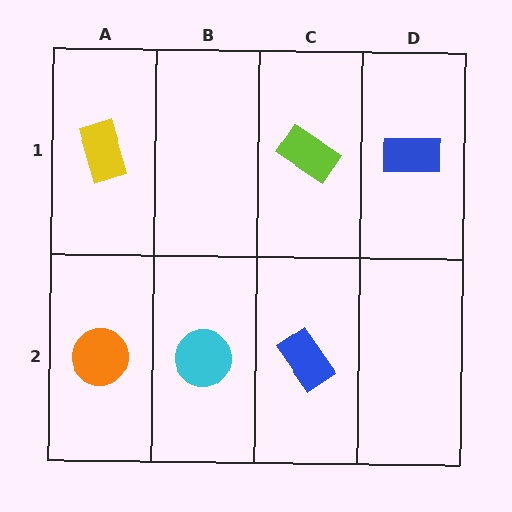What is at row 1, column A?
A yellow rectangle.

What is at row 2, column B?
A cyan circle.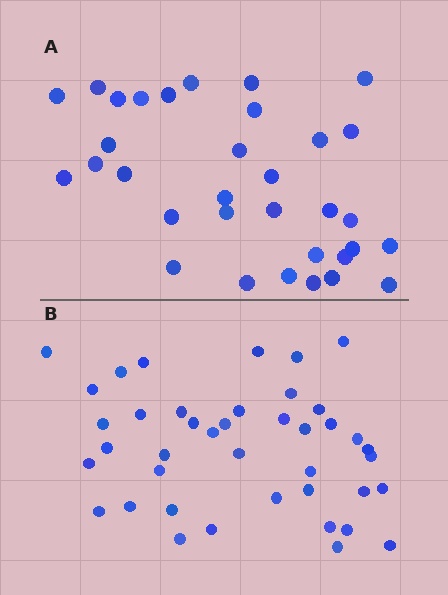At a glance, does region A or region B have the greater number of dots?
Region B (the bottom region) has more dots.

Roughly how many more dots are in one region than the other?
Region B has roughly 8 or so more dots than region A.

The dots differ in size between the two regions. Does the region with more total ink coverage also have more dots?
No. Region A has more total ink coverage because its dots are larger, but region B actually contains more individual dots. Total area can be misleading — the number of items is what matters here.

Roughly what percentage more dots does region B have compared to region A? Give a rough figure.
About 25% more.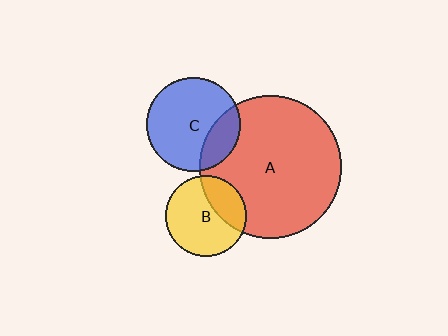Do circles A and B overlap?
Yes.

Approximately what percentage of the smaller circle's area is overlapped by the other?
Approximately 30%.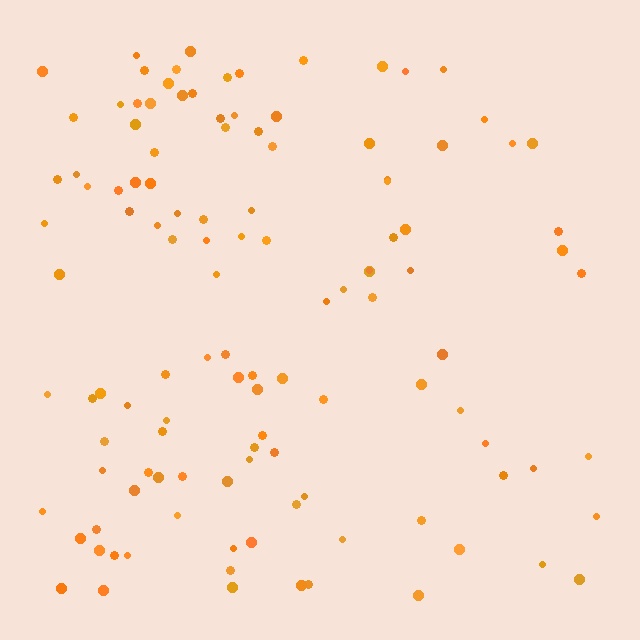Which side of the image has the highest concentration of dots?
The left.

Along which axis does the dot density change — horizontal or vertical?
Horizontal.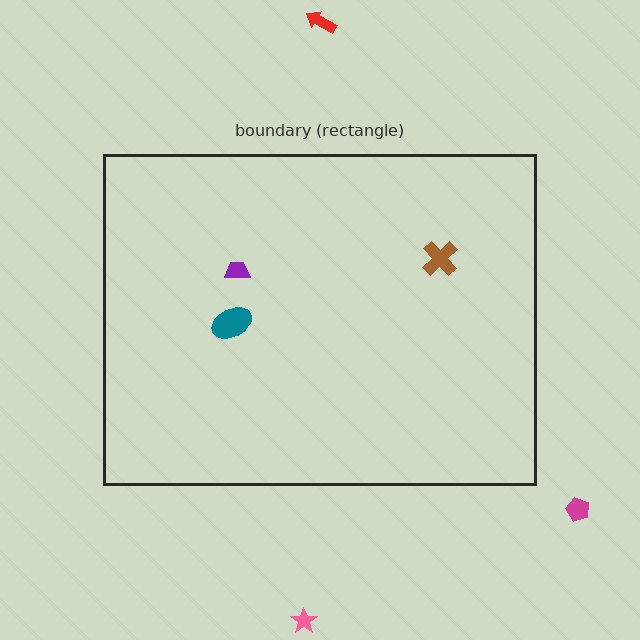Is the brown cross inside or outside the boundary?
Inside.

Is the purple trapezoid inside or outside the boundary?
Inside.